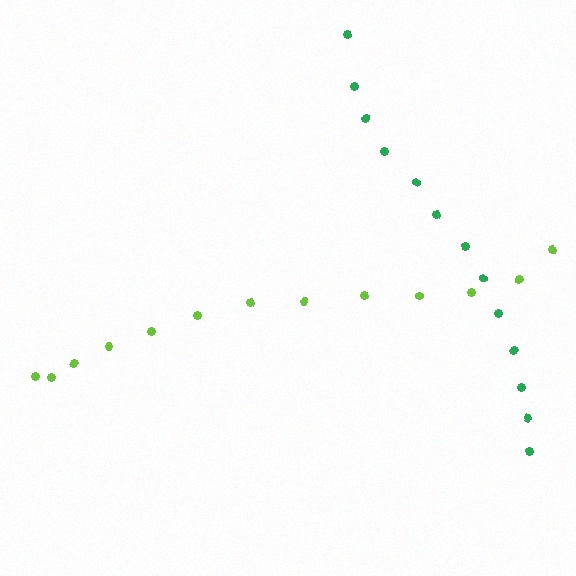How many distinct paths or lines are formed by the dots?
There are 2 distinct paths.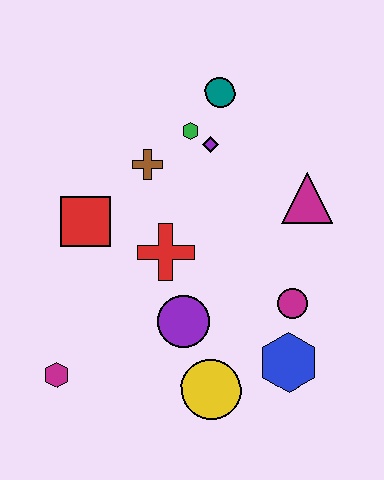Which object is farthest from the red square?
The blue hexagon is farthest from the red square.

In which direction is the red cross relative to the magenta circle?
The red cross is to the left of the magenta circle.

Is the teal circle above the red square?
Yes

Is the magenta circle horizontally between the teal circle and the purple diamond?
No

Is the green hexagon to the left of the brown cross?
No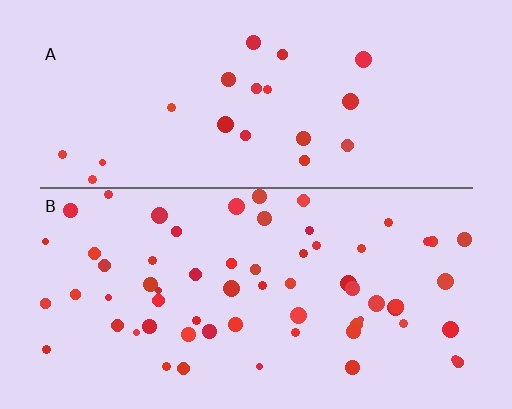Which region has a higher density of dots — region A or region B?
B (the bottom).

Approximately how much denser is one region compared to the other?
Approximately 3.0× — region B over region A.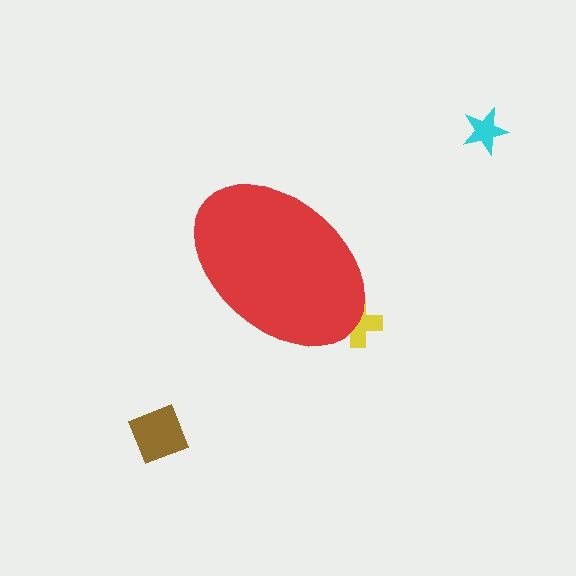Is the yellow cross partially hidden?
Yes, the yellow cross is partially hidden behind the red ellipse.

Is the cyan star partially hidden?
No, the cyan star is fully visible.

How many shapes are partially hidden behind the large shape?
1 shape is partially hidden.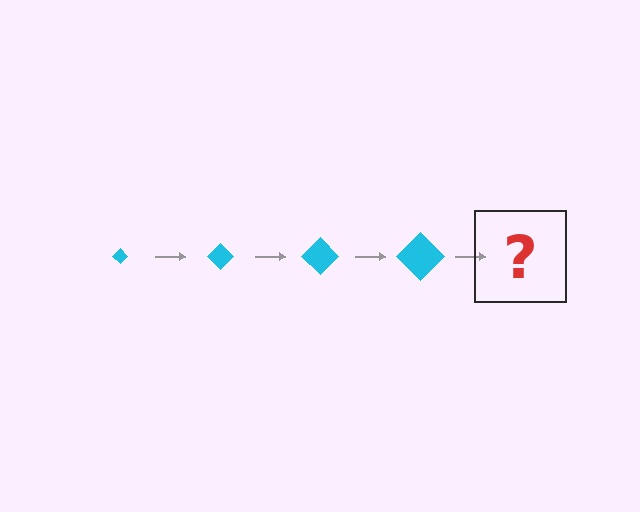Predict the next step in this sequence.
The next step is a cyan diamond, larger than the previous one.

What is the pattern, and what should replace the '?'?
The pattern is that the diamond gets progressively larger each step. The '?' should be a cyan diamond, larger than the previous one.